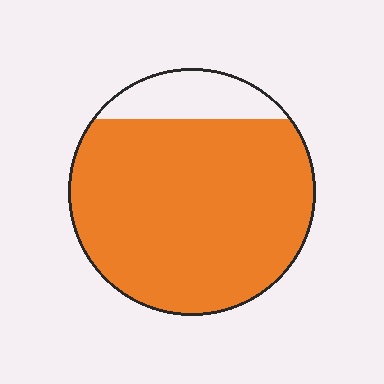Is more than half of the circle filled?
Yes.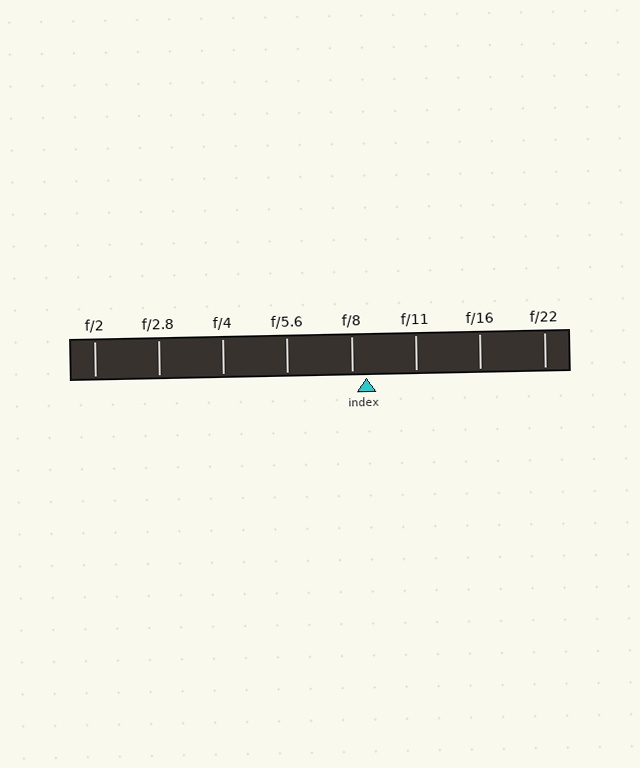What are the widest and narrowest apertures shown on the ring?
The widest aperture shown is f/2 and the narrowest is f/22.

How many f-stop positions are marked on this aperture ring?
There are 8 f-stop positions marked.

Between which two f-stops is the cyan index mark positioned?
The index mark is between f/8 and f/11.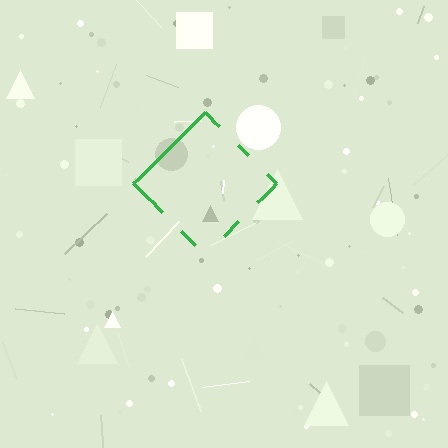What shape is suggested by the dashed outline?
The dashed outline suggests a diamond.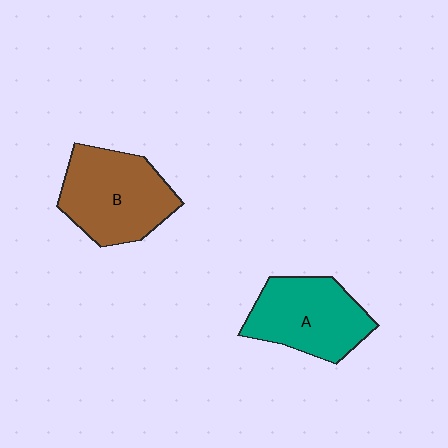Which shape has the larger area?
Shape B (brown).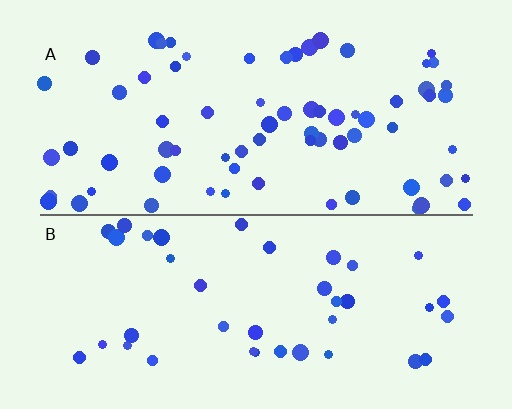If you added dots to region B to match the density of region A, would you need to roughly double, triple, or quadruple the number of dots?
Approximately double.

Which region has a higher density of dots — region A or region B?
A (the top).